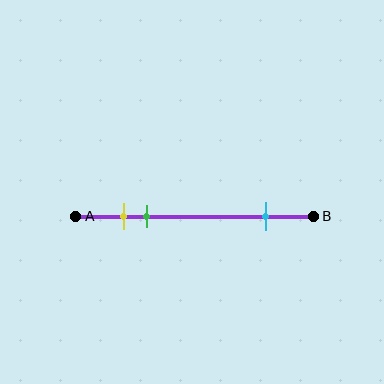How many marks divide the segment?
There are 3 marks dividing the segment.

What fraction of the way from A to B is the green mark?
The green mark is approximately 30% (0.3) of the way from A to B.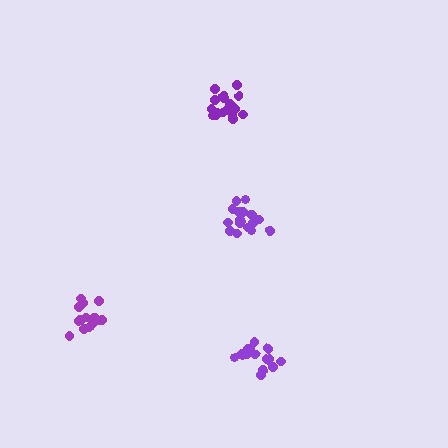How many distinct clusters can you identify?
There are 4 distinct clusters.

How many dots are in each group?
Group 1: 15 dots, Group 2: 20 dots, Group 3: 15 dots, Group 4: 19 dots (69 total).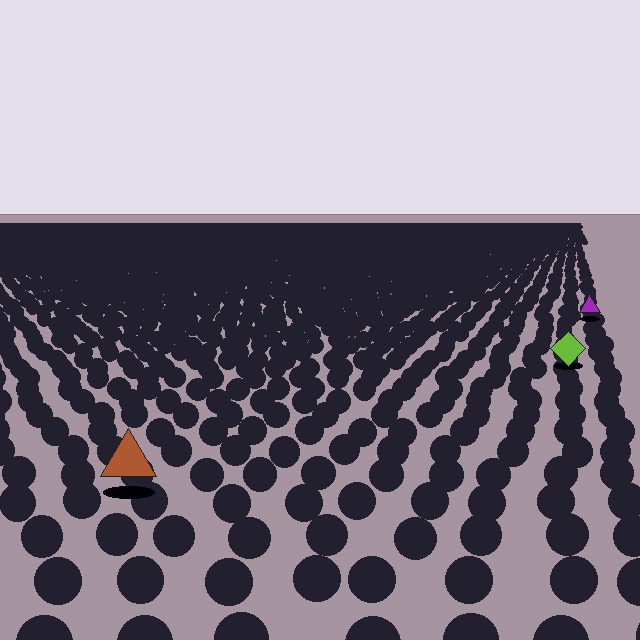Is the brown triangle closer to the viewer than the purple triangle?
Yes. The brown triangle is closer — you can tell from the texture gradient: the ground texture is coarser near it.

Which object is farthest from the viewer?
The purple triangle is farthest from the viewer. It appears smaller and the ground texture around it is denser.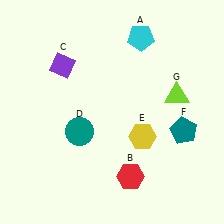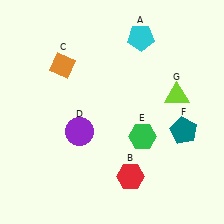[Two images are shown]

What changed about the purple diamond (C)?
In Image 1, C is purple. In Image 2, it changed to orange.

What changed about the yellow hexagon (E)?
In Image 1, E is yellow. In Image 2, it changed to green.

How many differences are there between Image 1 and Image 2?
There are 3 differences between the two images.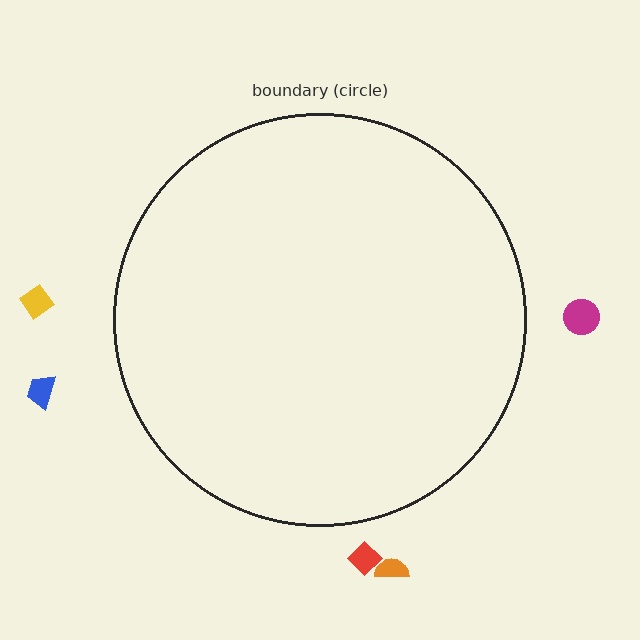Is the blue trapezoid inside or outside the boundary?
Outside.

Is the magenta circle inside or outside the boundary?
Outside.